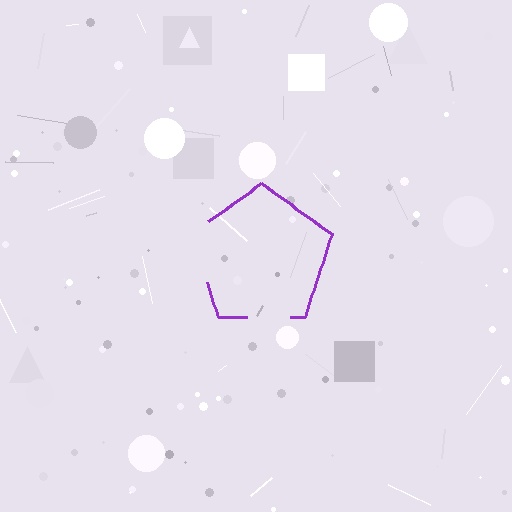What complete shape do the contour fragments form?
The contour fragments form a pentagon.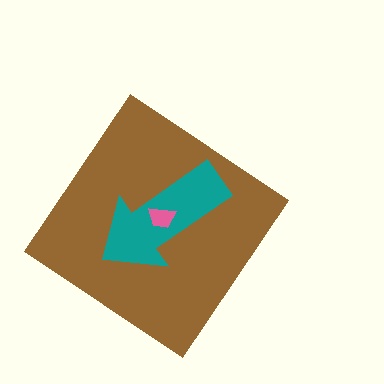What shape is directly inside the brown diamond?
The teal arrow.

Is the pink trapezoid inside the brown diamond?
Yes.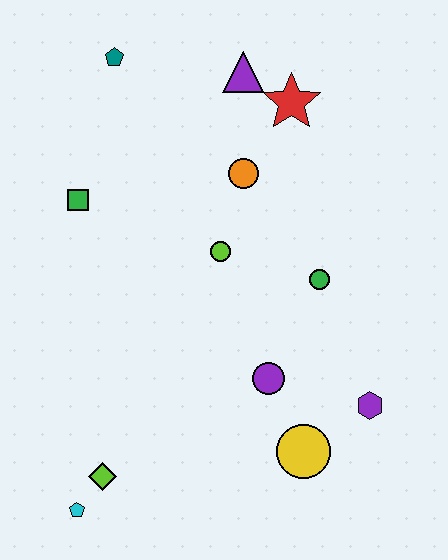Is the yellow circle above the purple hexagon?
No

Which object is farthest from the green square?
The purple hexagon is farthest from the green square.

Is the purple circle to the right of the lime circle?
Yes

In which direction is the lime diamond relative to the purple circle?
The lime diamond is to the left of the purple circle.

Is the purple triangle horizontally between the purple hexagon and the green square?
Yes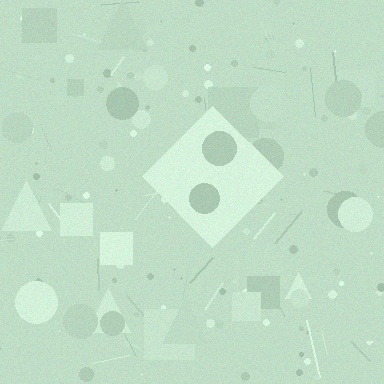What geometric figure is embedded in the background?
A diamond is embedded in the background.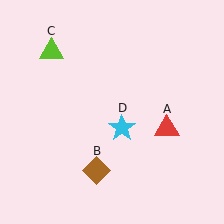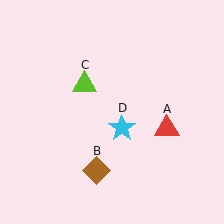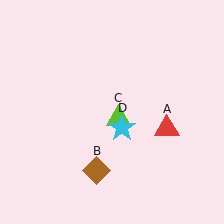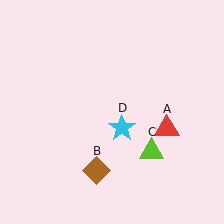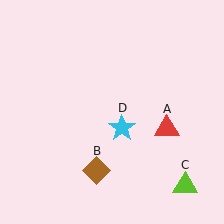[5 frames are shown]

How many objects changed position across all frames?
1 object changed position: lime triangle (object C).